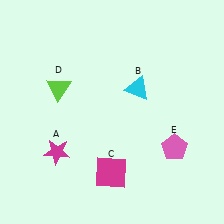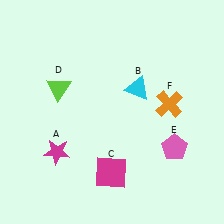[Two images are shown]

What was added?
An orange cross (F) was added in Image 2.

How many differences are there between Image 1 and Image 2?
There is 1 difference between the two images.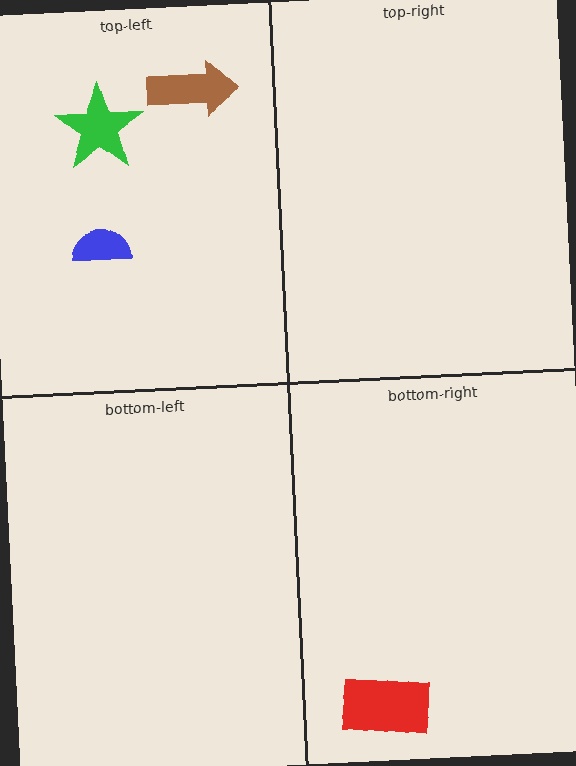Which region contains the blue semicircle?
The top-left region.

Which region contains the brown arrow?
The top-left region.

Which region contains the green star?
The top-left region.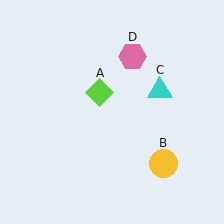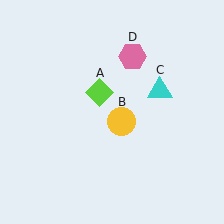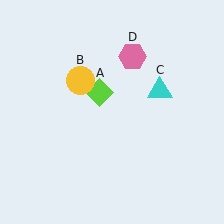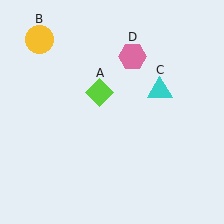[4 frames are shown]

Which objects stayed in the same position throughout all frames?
Lime diamond (object A) and cyan triangle (object C) and pink hexagon (object D) remained stationary.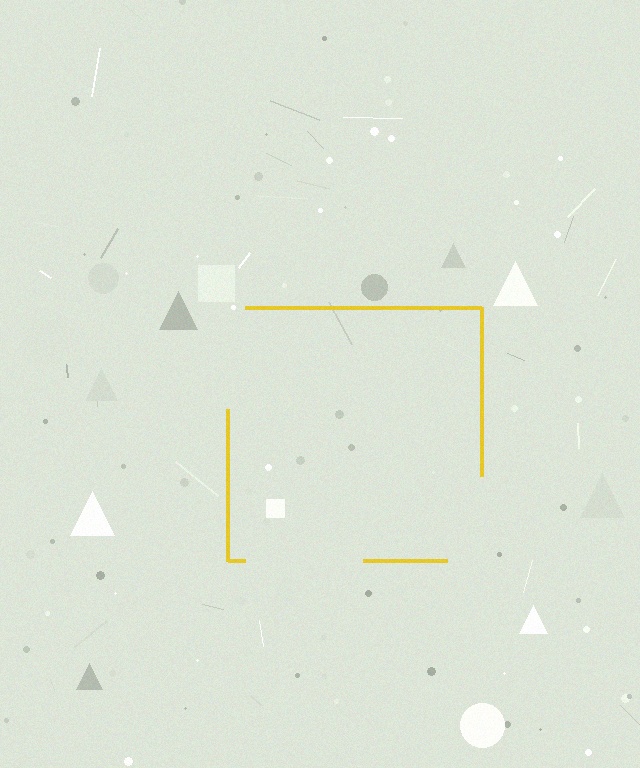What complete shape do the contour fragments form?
The contour fragments form a square.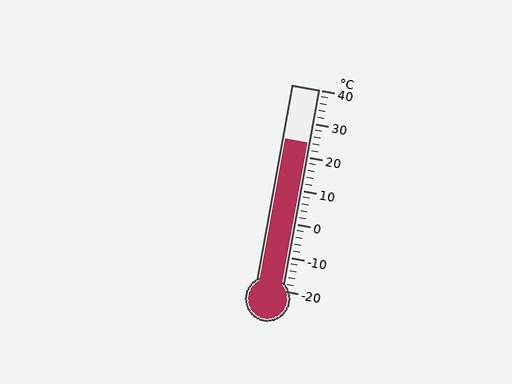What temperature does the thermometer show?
The thermometer shows approximately 24°C.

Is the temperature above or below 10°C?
The temperature is above 10°C.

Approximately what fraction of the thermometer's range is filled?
The thermometer is filled to approximately 75% of its range.